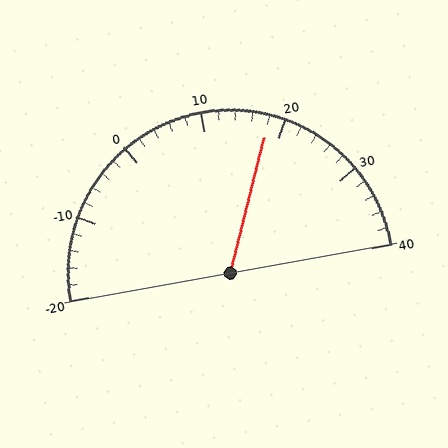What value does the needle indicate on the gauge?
The needle indicates approximately 18.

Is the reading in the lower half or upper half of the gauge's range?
The reading is in the upper half of the range (-20 to 40).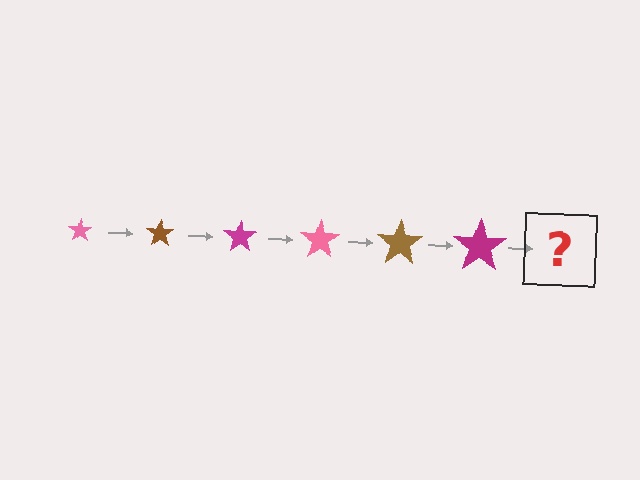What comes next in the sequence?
The next element should be a pink star, larger than the previous one.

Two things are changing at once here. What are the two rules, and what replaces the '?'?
The two rules are that the star grows larger each step and the color cycles through pink, brown, and magenta. The '?' should be a pink star, larger than the previous one.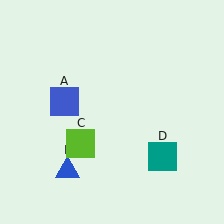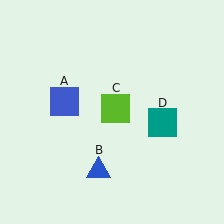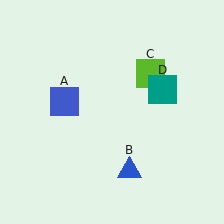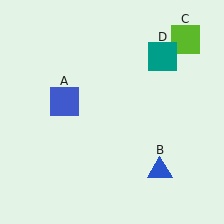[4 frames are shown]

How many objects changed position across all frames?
3 objects changed position: blue triangle (object B), lime square (object C), teal square (object D).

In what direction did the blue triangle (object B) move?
The blue triangle (object B) moved right.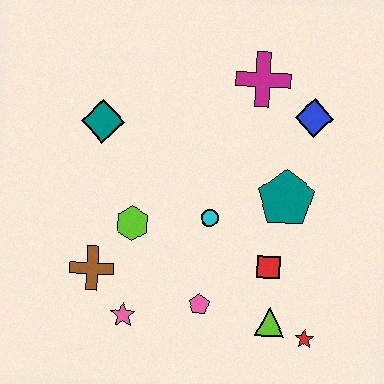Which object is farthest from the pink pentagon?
The magenta cross is farthest from the pink pentagon.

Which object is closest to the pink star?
The brown cross is closest to the pink star.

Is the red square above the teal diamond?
No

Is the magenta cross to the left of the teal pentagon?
Yes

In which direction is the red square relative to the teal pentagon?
The red square is below the teal pentagon.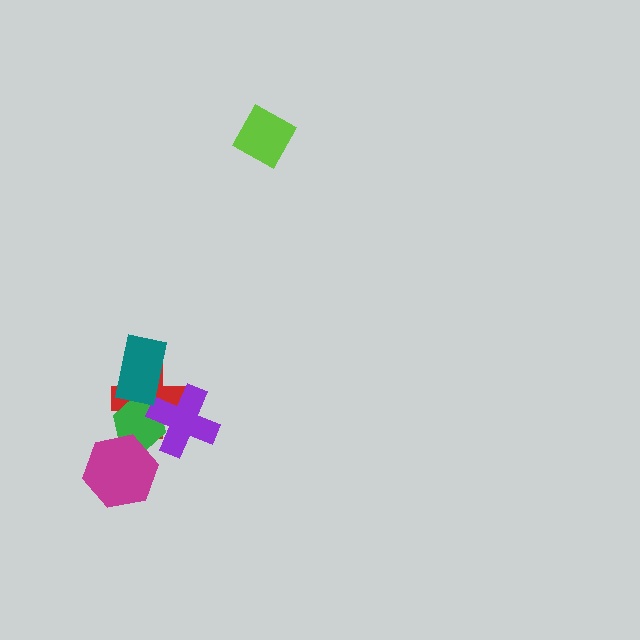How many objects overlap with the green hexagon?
3 objects overlap with the green hexagon.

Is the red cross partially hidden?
Yes, it is partially covered by another shape.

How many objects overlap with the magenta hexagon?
1 object overlaps with the magenta hexagon.